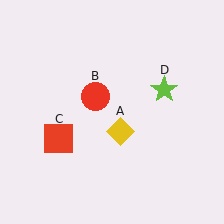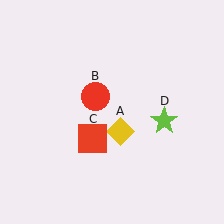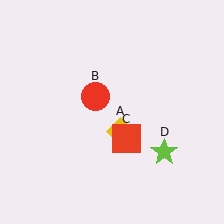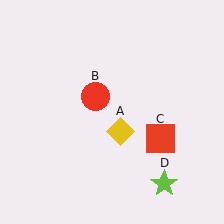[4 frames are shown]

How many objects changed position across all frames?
2 objects changed position: red square (object C), lime star (object D).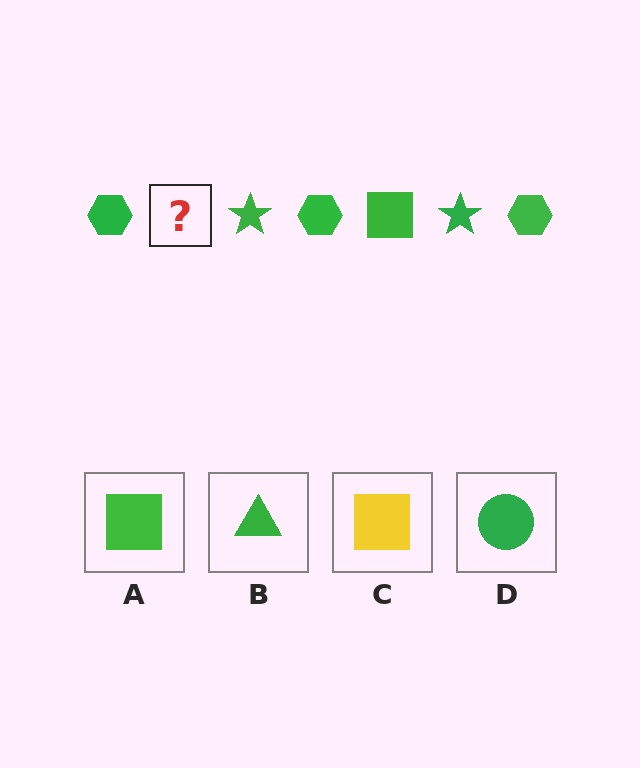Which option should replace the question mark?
Option A.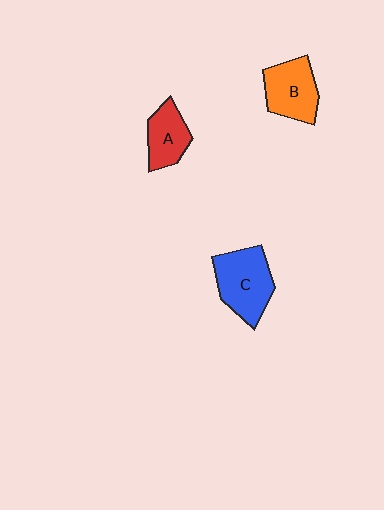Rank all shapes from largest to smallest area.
From largest to smallest: C (blue), B (orange), A (red).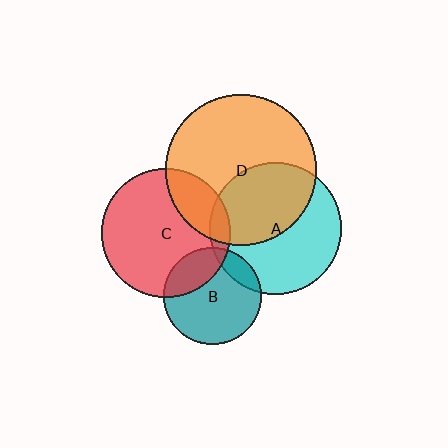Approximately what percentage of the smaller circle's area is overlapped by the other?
Approximately 5%.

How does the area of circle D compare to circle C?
Approximately 1.4 times.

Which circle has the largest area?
Circle D (orange).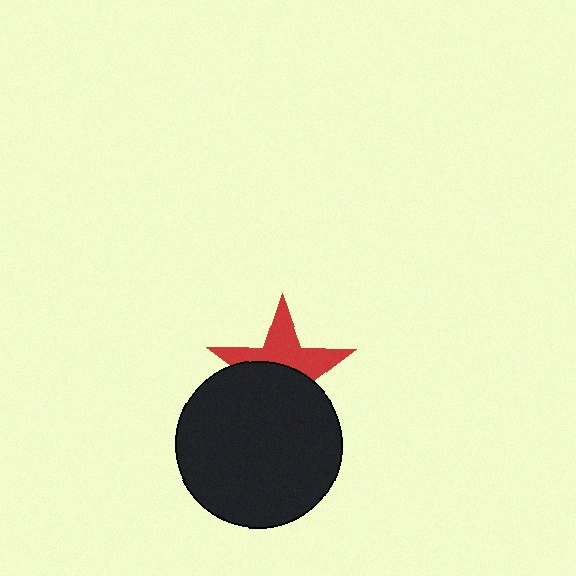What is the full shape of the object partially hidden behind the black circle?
The partially hidden object is a red star.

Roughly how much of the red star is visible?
About half of it is visible (roughly 47%).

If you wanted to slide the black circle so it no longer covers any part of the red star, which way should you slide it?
Slide it down — that is the most direct way to separate the two shapes.